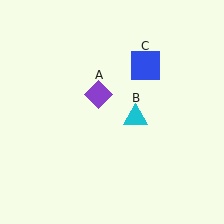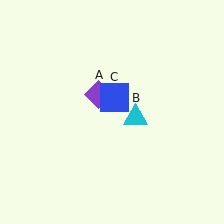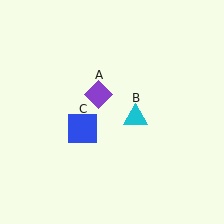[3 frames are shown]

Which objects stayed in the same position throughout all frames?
Purple diamond (object A) and cyan triangle (object B) remained stationary.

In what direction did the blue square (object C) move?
The blue square (object C) moved down and to the left.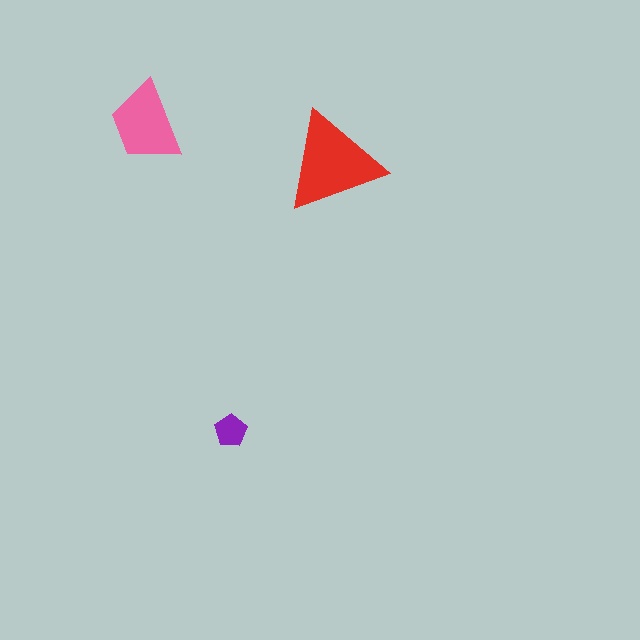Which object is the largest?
The red triangle.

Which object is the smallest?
The purple pentagon.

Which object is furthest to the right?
The red triangle is rightmost.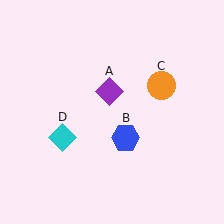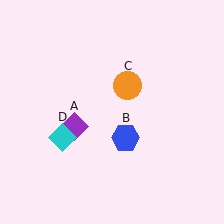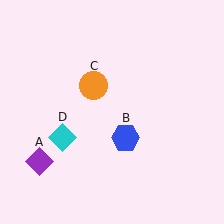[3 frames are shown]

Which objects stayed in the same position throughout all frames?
Blue hexagon (object B) and cyan diamond (object D) remained stationary.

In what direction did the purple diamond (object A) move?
The purple diamond (object A) moved down and to the left.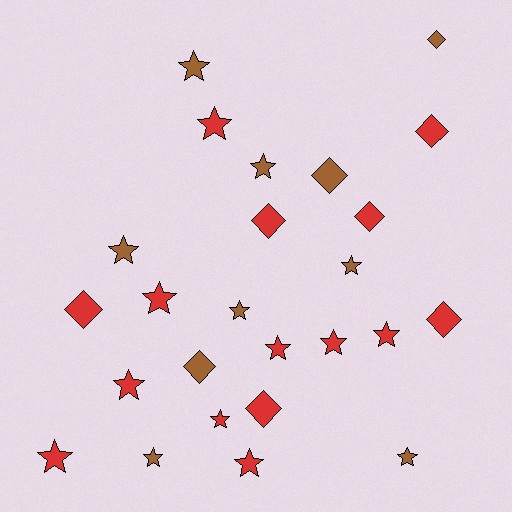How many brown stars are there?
There are 7 brown stars.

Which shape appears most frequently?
Star, with 16 objects.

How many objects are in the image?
There are 25 objects.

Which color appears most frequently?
Red, with 15 objects.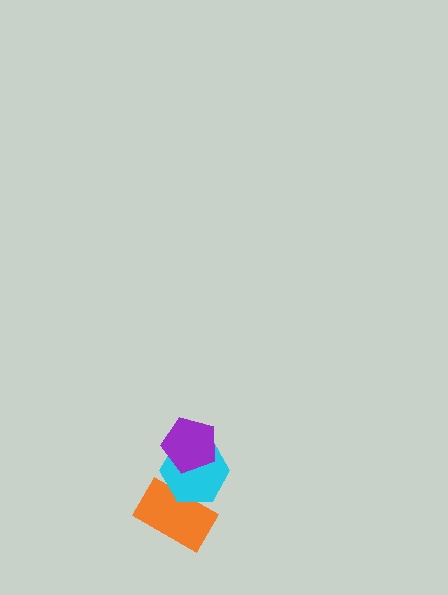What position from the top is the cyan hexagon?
The cyan hexagon is 2nd from the top.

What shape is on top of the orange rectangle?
The cyan hexagon is on top of the orange rectangle.